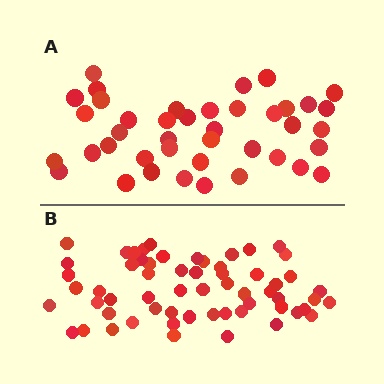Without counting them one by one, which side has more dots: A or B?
Region B (the bottom region) has more dots.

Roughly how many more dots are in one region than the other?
Region B has approximately 20 more dots than region A.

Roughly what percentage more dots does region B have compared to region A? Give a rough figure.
About 45% more.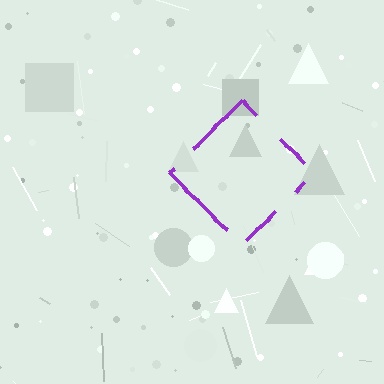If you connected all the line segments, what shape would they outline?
They would outline a diamond.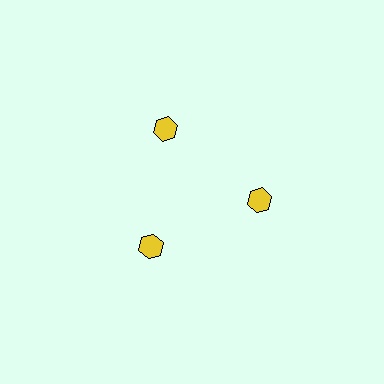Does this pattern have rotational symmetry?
Yes, this pattern has 3-fold rotational symmetry. It looks the same after rotating 120 degrees around the center.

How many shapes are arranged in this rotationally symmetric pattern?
There are 3 shapes, arranged in 3 groups of 1.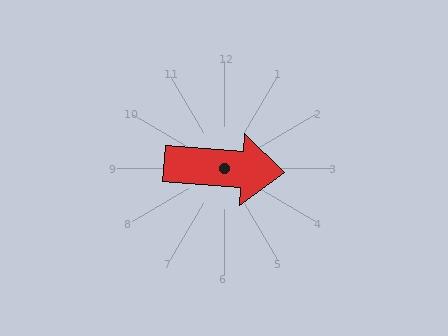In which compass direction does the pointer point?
East.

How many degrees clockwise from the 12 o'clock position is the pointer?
Approximately 94 degrees.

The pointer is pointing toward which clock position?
Roughly 3 o'clock.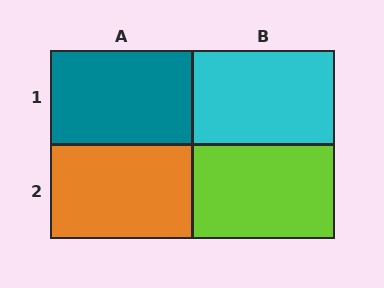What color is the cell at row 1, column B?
Cyan.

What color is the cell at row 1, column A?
Teal.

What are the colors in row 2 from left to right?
Orange, lime.